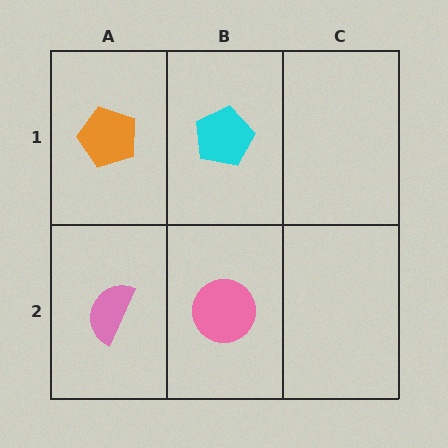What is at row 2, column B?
A pink circle.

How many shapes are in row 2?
2 shapes.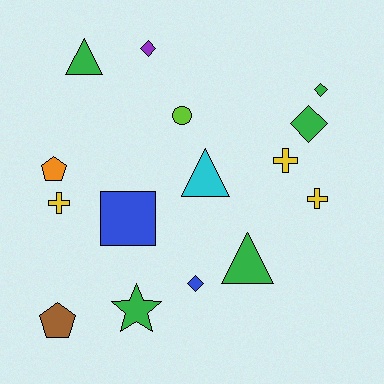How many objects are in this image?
There are 15 objects.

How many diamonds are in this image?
There are 4 diamonds.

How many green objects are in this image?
There are 5 green objects.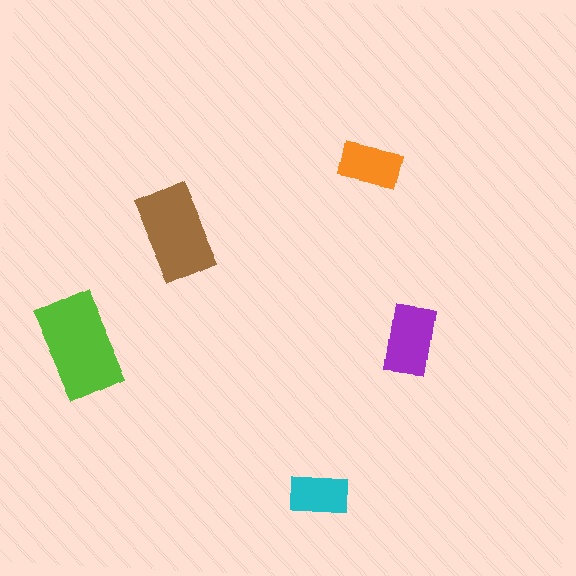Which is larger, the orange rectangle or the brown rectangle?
The brown one.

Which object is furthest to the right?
The purple rectangle is rightmost.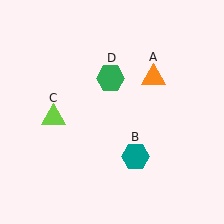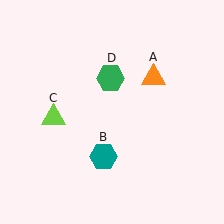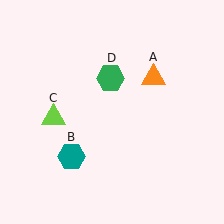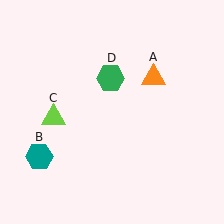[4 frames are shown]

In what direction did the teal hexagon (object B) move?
The teal hexagon (object B) moved left.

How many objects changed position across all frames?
1 object changed position: teal hexagon (object B).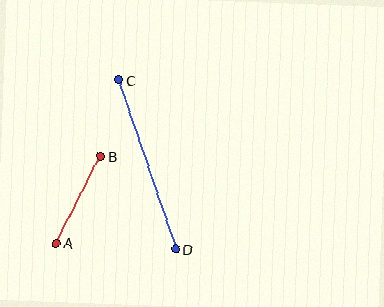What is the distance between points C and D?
The distance is approximately 179 pixels.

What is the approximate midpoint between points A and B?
The midpoint is at approximately (78, 200) pixels.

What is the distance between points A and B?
The distance is approximately 98 pixels.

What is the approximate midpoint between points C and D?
The midpoint is at approximately (147, 165) pixels.